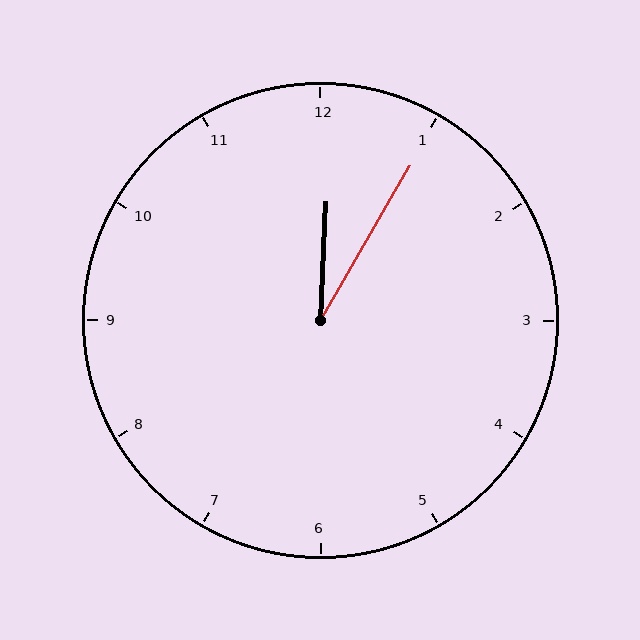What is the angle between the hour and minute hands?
Approximately 28 degrees.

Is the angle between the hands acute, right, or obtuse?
It is acute.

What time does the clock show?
12:05.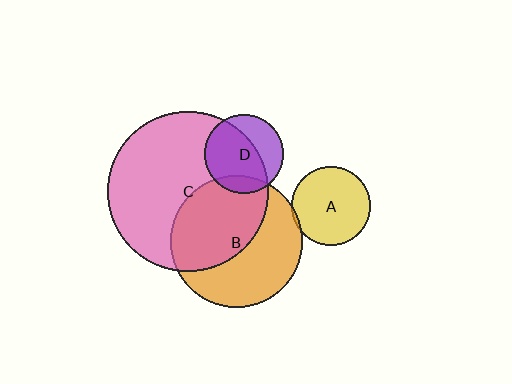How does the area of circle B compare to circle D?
Approximately 2.8 times.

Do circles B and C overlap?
Yes.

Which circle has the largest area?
Circle C (pink).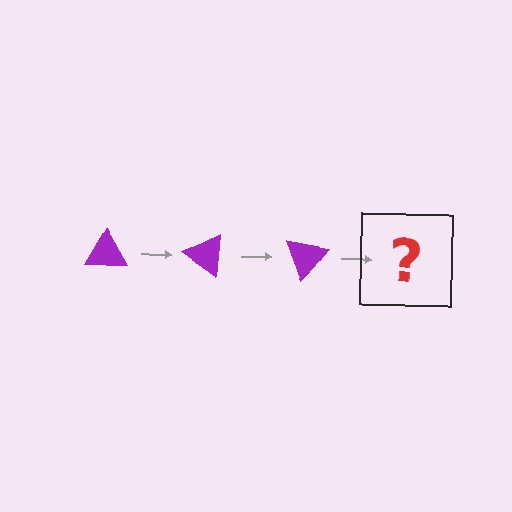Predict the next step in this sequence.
The next step is a purple triangle rotated 105 degrees.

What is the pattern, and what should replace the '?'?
The pattern is that the triangle rotates 35 degrees each step. The '?' should be a purple triangle rotated 105 degrees.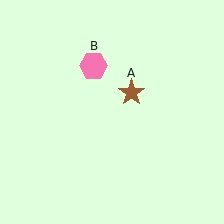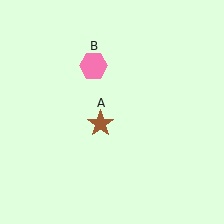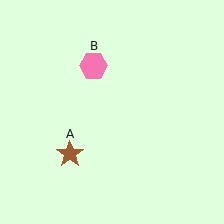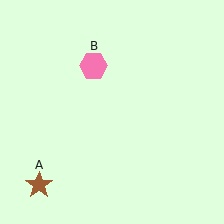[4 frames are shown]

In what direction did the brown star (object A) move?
The brown star (object A) moved down and to the left.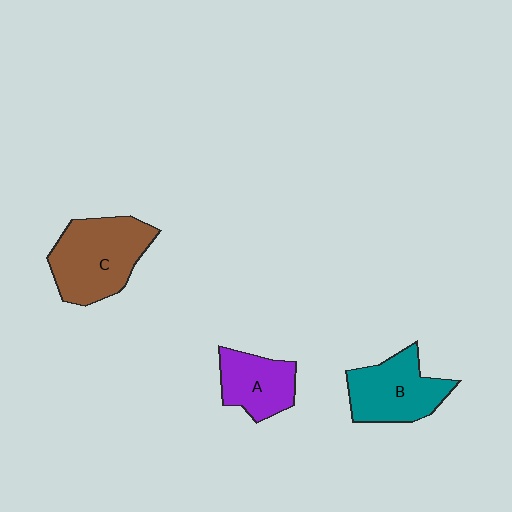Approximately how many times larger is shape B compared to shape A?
Approximately 1.3 times.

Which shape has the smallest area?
Shape A (purple).